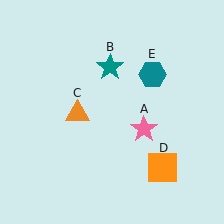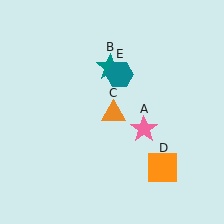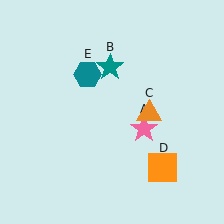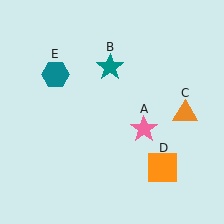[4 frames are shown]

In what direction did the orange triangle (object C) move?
The orange triangle (object C) moved right.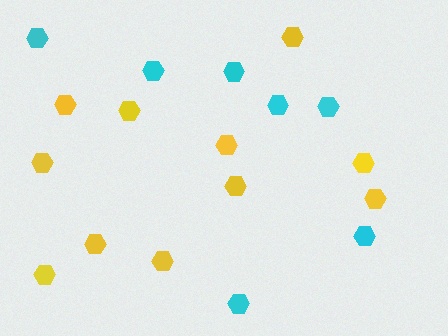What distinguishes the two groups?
There are 2 groups: one group of yellow hexagons (11) and one group of cyan hexagons (7).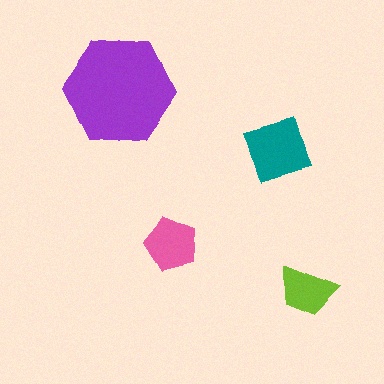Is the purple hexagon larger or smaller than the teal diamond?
Larger.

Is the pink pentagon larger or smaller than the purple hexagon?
Smaller.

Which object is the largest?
The purple hexagon.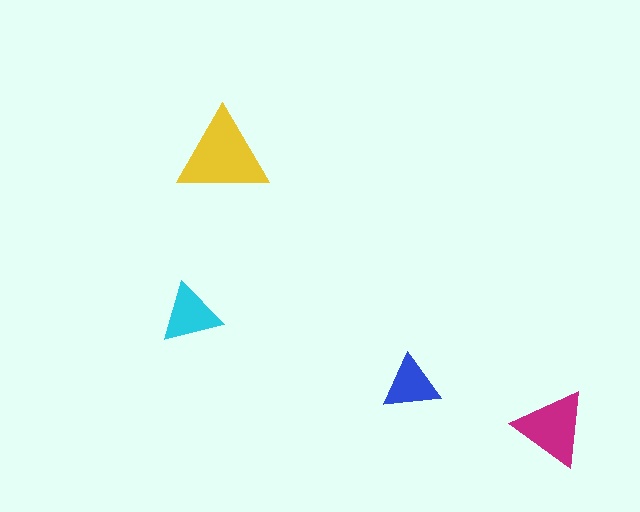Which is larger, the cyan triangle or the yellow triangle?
The yellow one.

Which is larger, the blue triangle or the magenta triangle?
The magenta one.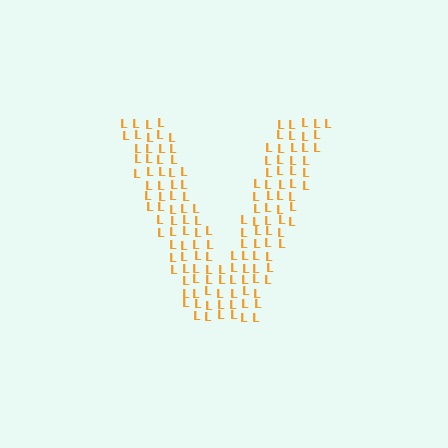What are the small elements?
The small elements are letter L's.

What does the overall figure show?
The overall figure shows the letter V.